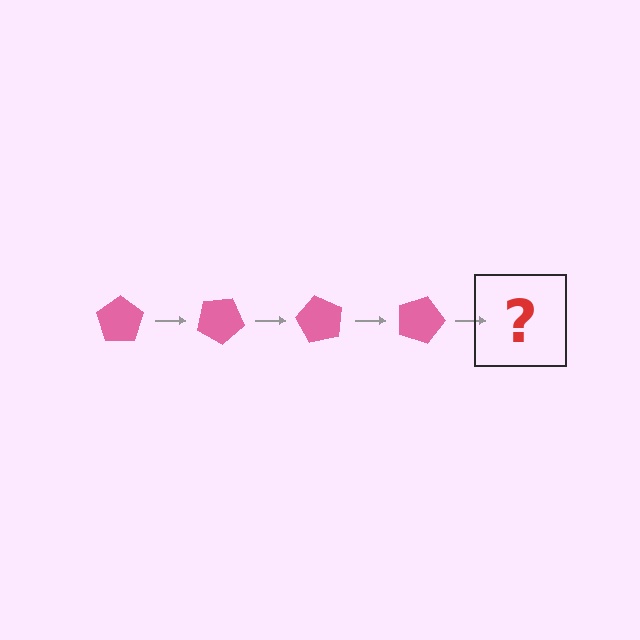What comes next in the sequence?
The next element should be a pink pentagon rotated 120 degrees.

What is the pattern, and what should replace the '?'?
The pattern is that the pentagon rotates 30 degrees each step. The '?' should be a pink pentagon rotated 120 degrees.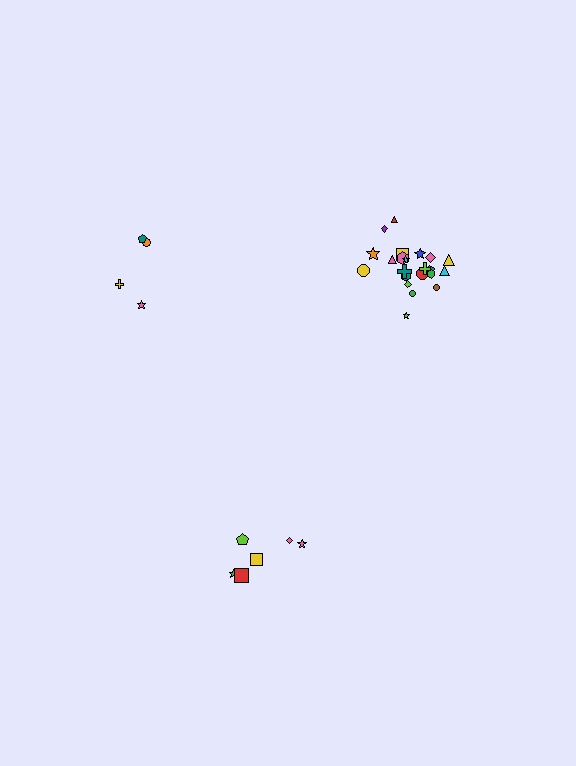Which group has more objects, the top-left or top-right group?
The top-right group.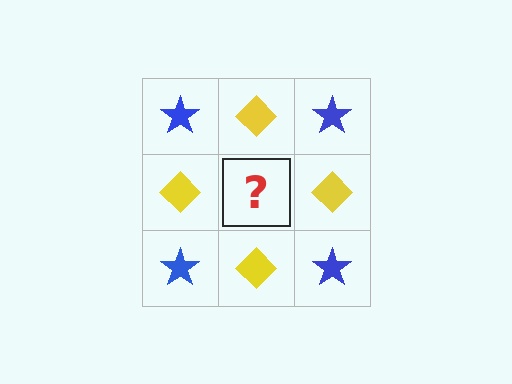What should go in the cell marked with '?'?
The missing cell should contain a blue star.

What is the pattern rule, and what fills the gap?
The rule is that it alternates blue star and yellow diamond in a checkerboard pattern. The gap should be filled with a blue star.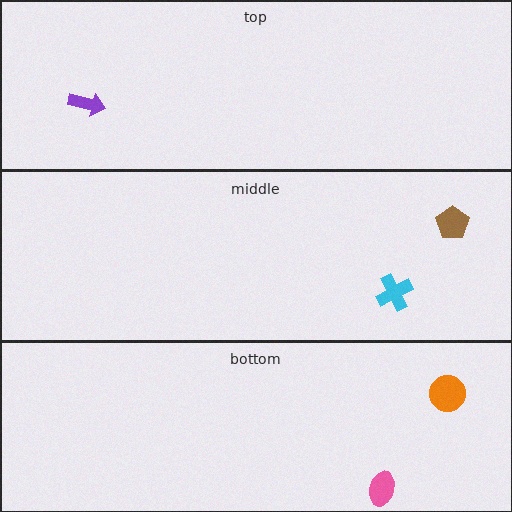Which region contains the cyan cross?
The middle region.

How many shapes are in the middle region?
2.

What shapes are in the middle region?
The brown pentagon, the cyan cross.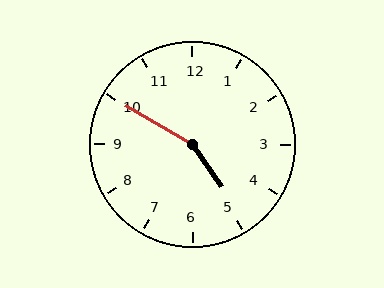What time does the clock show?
4:50.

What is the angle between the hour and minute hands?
Approximately 155 degrees.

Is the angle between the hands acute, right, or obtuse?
It is obtuse.